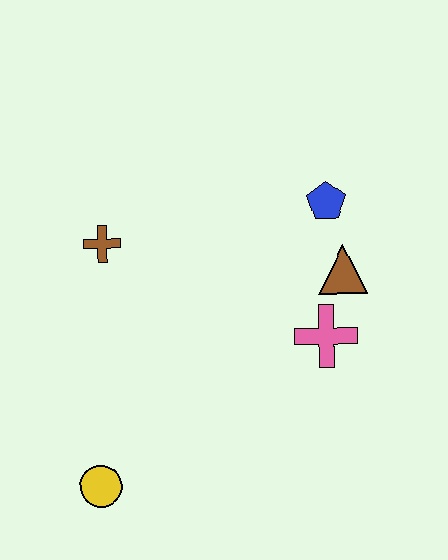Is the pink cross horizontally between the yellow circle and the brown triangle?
Yes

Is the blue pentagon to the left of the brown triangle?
Yes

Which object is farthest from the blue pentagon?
The yellow circle is farthest from the blue pentagon.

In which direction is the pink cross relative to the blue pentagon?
The pink cross is below the blue pentagon.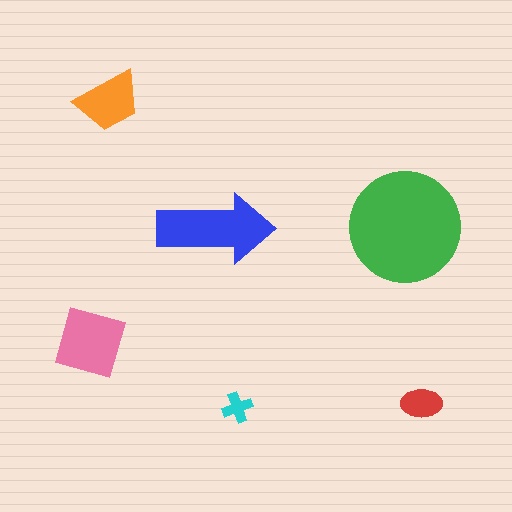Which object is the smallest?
The cyan cross.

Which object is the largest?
The green circle.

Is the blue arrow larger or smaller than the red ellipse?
Larger.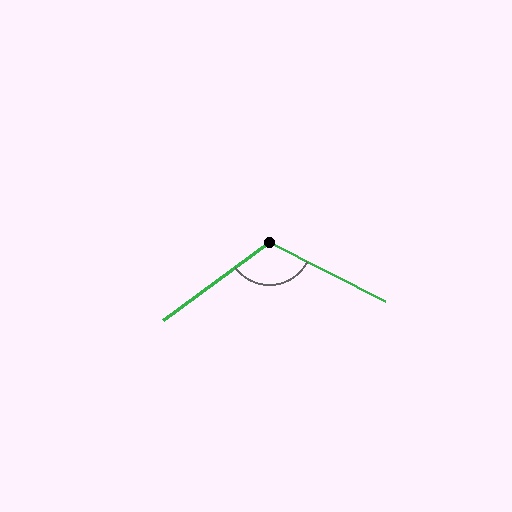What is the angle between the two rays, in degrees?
Approximately 117 degrees.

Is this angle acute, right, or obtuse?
It is obtuse.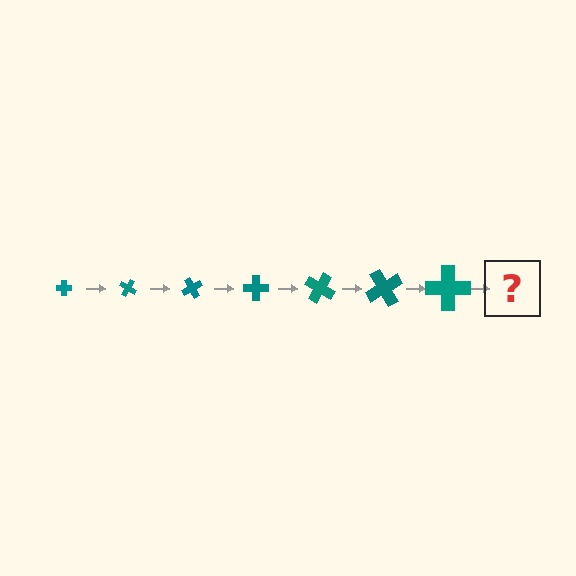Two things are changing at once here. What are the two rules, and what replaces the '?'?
The two rules are that the cross grows larger each step and it rotates 30 degrees each step. The '?' should be a cross, larger than the previous one and rotated 210 degrees from the start.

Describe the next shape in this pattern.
It should be a cross, larger than the previous one and rotated 210 degrees from the start.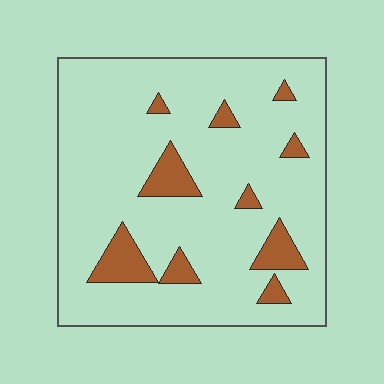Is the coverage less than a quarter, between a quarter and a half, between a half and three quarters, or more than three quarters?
Less than a quarter.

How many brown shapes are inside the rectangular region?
10.